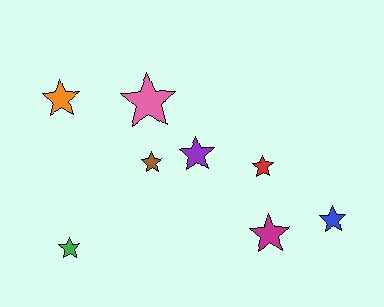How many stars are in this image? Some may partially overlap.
There are 8 stars.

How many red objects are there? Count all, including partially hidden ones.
There is 1 red object.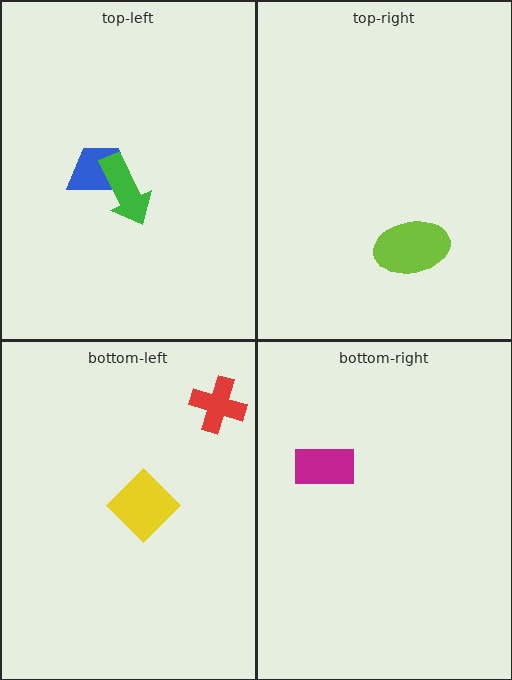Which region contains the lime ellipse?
The top-right region.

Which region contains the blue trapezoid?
The top-left region.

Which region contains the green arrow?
The top-left region.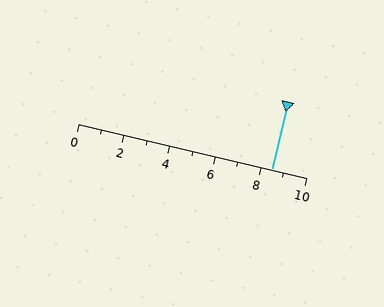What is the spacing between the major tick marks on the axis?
The major ticks are spaced 2 apart.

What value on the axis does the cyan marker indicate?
The marker indicates approximately 8.5.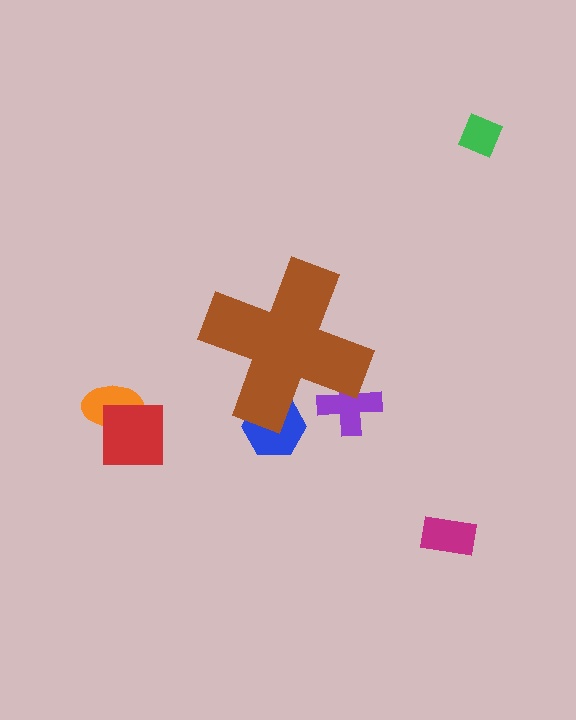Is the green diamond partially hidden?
No, the green diamond is fully visible.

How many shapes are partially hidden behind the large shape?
2 shapes are partially hidden.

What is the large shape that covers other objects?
A brown cross.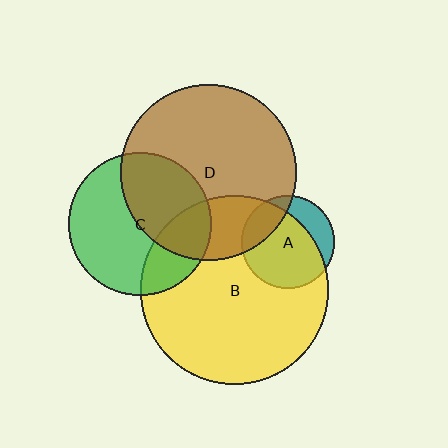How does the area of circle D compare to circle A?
Approximately 3.6 times.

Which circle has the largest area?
Circle B (yellow).